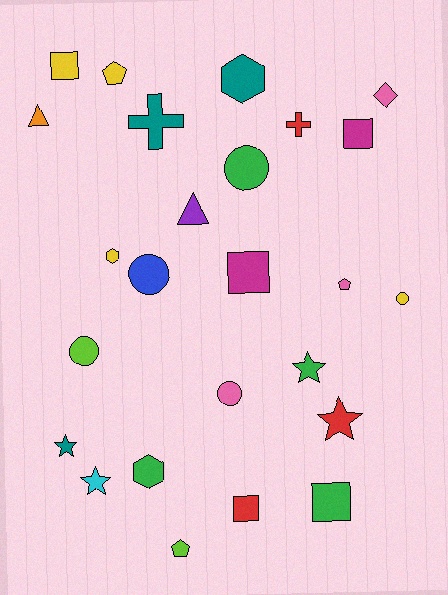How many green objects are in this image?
There are 4 green objects.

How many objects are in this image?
There are 25 objects.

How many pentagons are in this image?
There are 3 pentagons.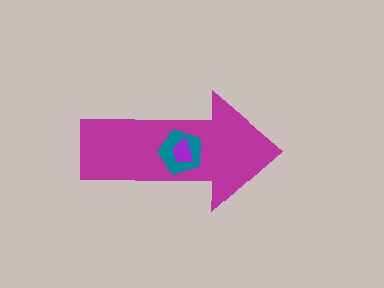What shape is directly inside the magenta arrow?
The teal pentagon.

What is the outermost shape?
The magenta arrow.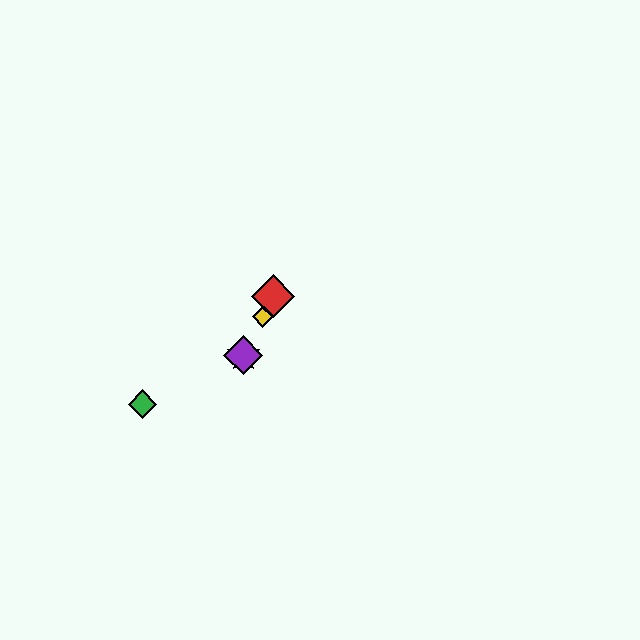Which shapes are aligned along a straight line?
The red diamond, the blue star, the yellow diamond, the purple diamond are aligned along a straight line.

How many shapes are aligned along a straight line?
4 shapes (the red diamond, the blue star, the yellow diamond, the purple diamond) are aligned along a straight line.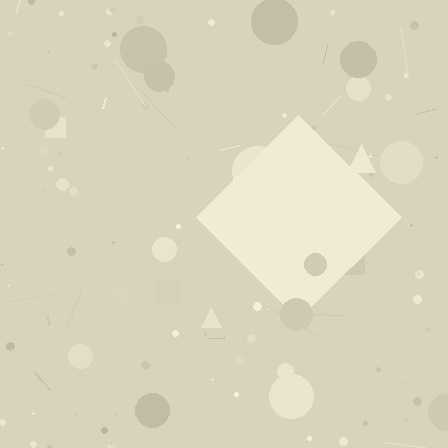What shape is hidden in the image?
A diamond is hidden in the image.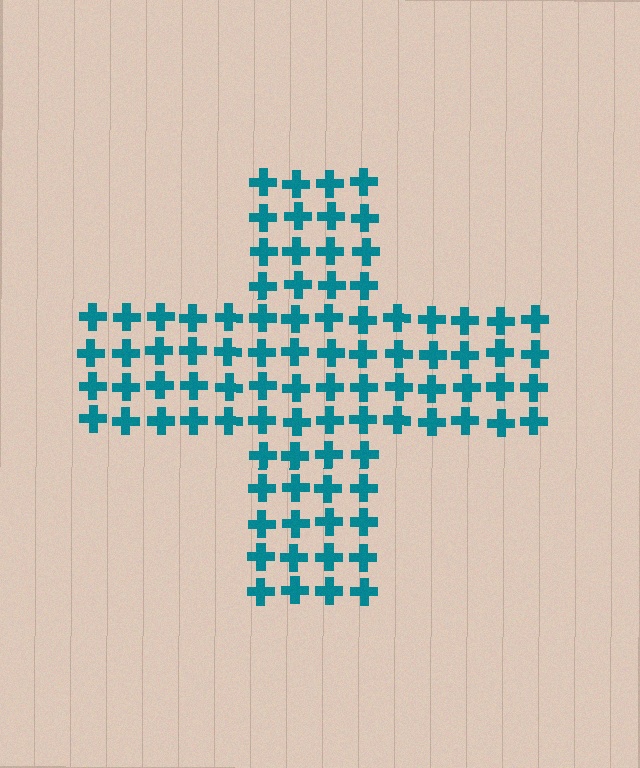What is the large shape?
The large shape is a cross.